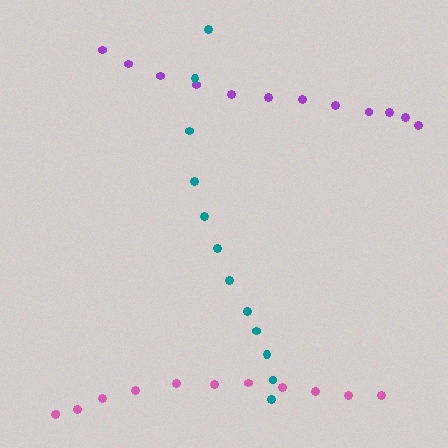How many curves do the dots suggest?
There are 3 distinct paths.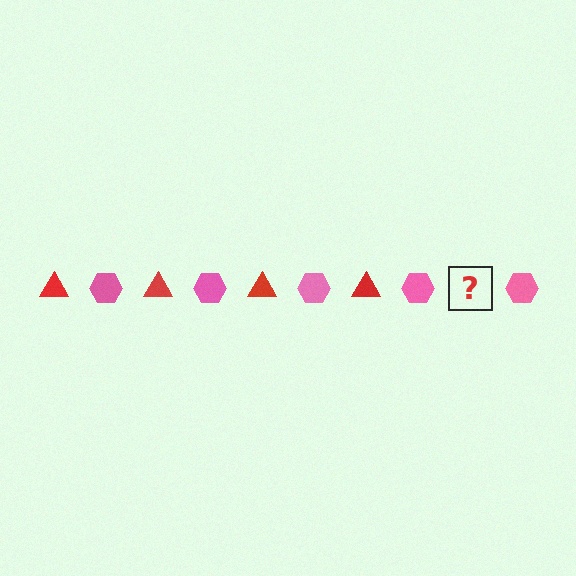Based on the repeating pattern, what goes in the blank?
The blank should be a red triangle.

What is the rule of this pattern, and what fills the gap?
The rule is that the pattern alternates between red triangle and pink hexagon. The gap should be filled with a red triangle.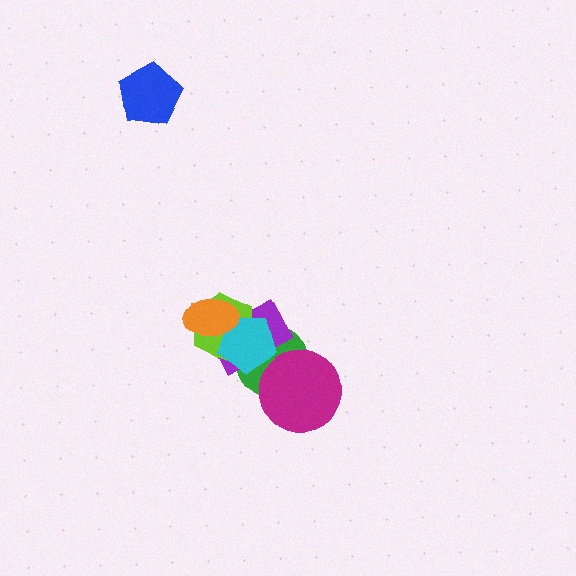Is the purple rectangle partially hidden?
Yes, it is partially covered by another shape.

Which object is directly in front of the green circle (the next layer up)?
The magenta circle is directly in front of the green circle.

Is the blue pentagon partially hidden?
No, no other shape covers it.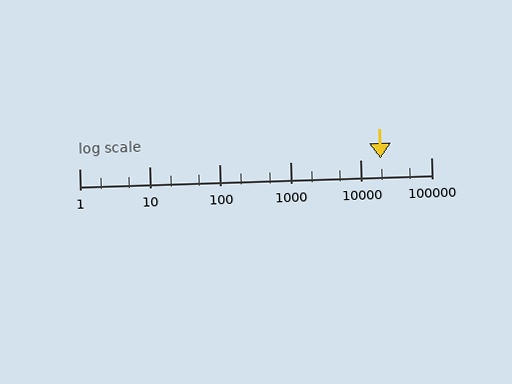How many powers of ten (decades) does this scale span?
The scale spans 5 decades, from 1 to 100000.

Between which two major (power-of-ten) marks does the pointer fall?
The pointer is between 10000 and 100000.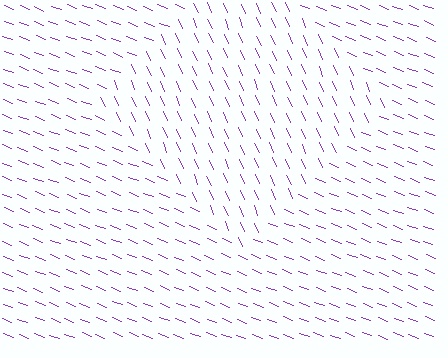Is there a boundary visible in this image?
Yes, there is a texture boundary formed by a change in line orientation.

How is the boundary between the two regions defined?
The boundary is defined purely by a change in line orientation (approximately 45 degrees difference). All lines are the same color and thickness.